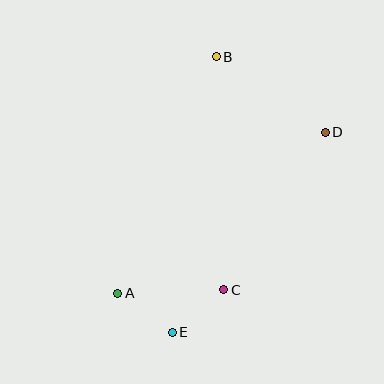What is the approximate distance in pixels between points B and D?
The distance between B and D is approximately 133 pixels.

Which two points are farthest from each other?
Points B and E are farthest from each other.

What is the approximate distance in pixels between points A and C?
The distance between A and C is approximately 106 pixels.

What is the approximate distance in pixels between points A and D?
The distance between A and D is approximately 263 pixels.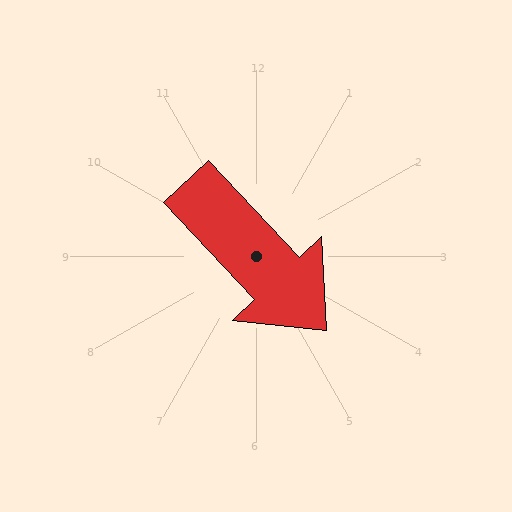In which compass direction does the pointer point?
Southeast.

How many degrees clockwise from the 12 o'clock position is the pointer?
Approximately 137 degrees.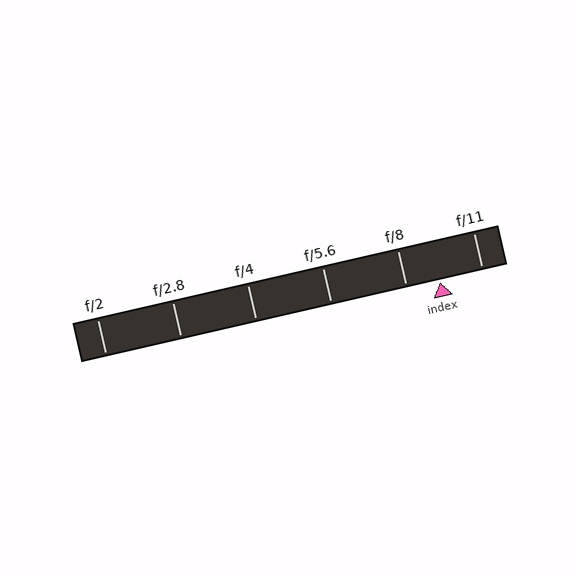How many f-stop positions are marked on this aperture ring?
There are 6 f-stop positions marked.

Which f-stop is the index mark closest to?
The index mark is closest to f/8.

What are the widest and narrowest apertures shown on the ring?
The widest aperture shown is f/2 and the narrowest is f/11.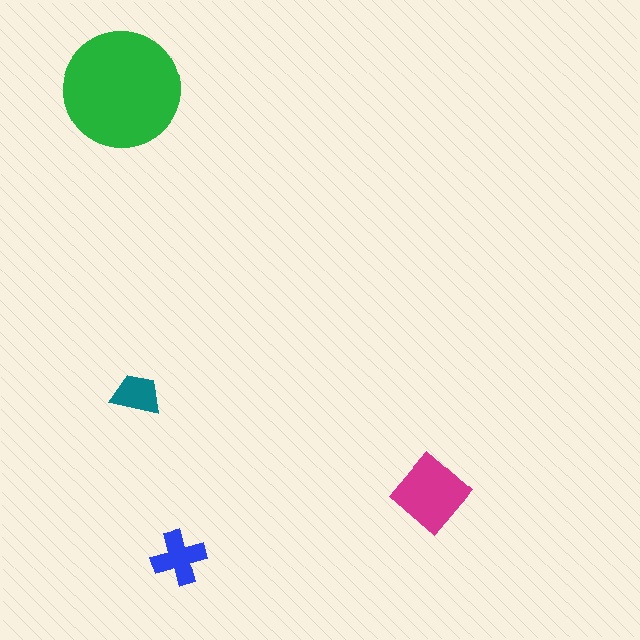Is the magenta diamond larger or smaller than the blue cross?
Larger.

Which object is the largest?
The green circle.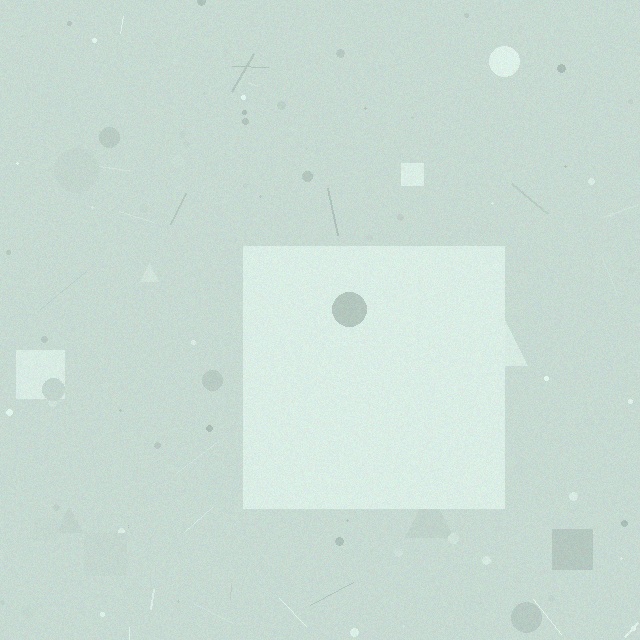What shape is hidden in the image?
A square is hidden in the image.